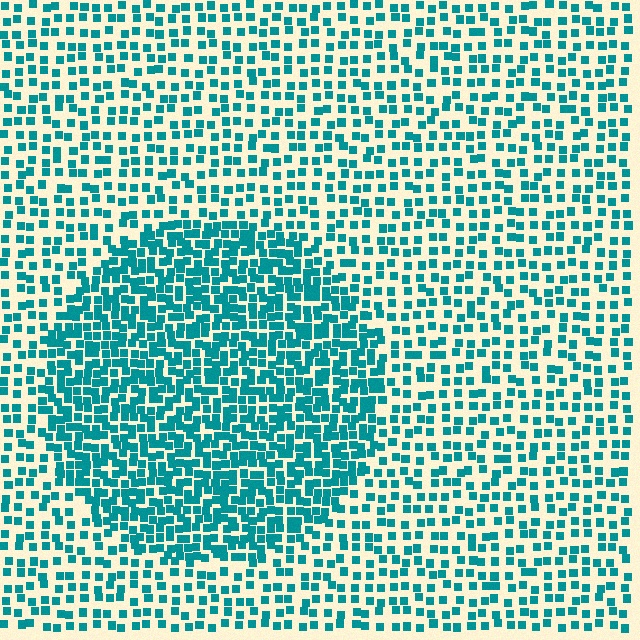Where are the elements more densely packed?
The elements are more densely packed inside the circle boundary.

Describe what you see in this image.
The image contains small teal elements arranged at two different densities. A circle-shaped region is visible where the elements are more densely packed than the surrounding area.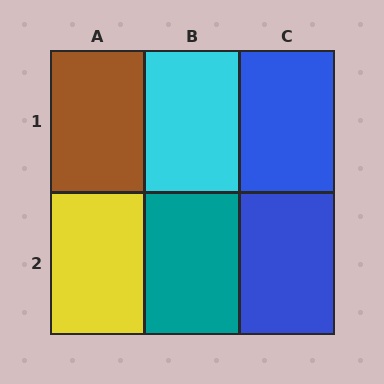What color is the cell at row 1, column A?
Brown.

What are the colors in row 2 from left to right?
Yellow, teal, blue.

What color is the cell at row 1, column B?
Cyan.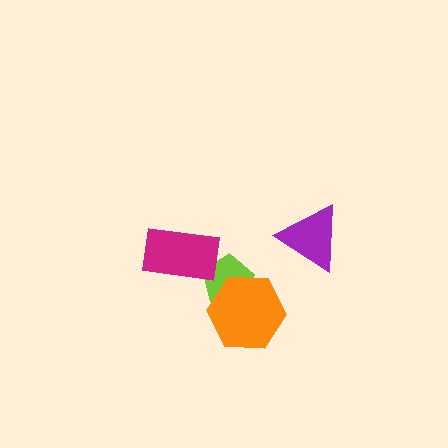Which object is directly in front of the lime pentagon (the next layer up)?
The magenta rectangle is directly in front of the lime pentagon.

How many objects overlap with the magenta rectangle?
1 object overlaps with the magenta rectangle.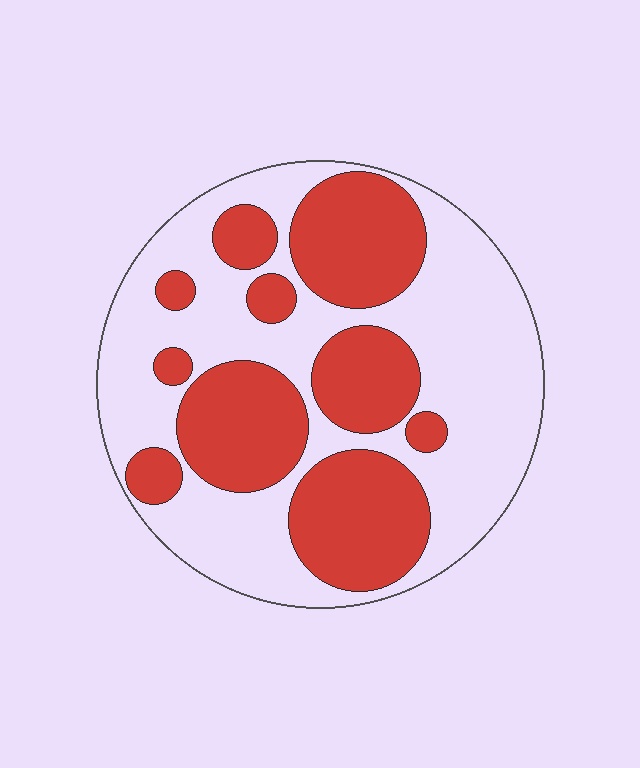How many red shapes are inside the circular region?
10.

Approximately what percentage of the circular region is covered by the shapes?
Approximately 40%.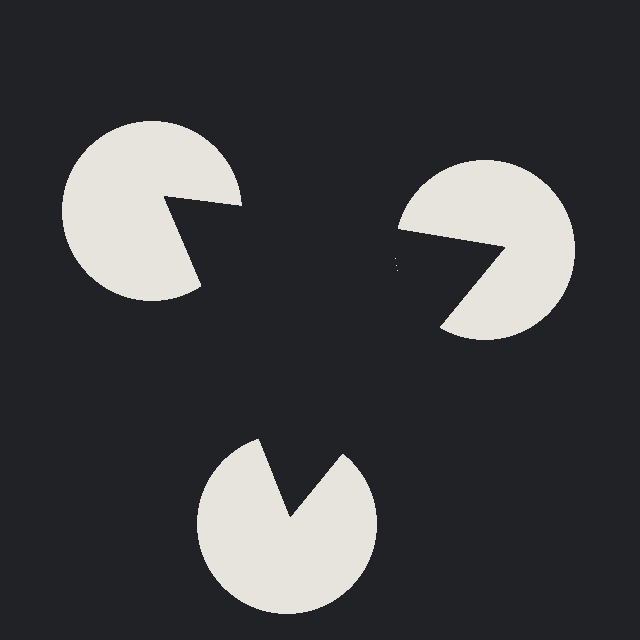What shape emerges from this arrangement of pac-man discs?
An illusory triangle — its edges are inferred from the aligned wedge cuts in the pac-man discs, not physically drawn.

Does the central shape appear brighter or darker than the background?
It typically appears slightly darker than the background, even though no actual brightness change is drawn.